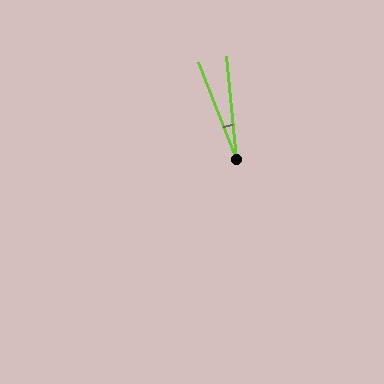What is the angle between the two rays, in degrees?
Approximately 16 degrees.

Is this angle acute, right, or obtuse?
It is acute.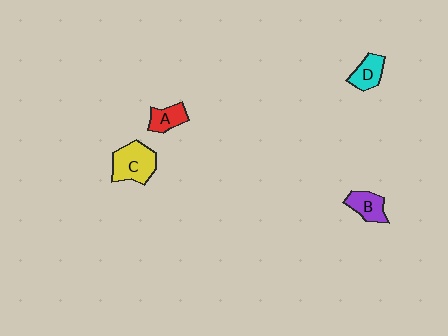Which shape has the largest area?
Shape C (yellow).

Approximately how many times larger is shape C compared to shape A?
Approximately 1.8 times.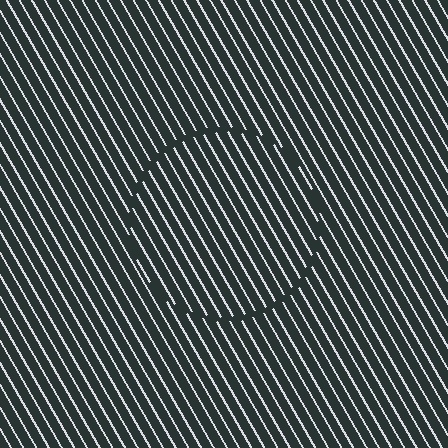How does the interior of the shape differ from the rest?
The interior of the shape contains the same grating, shifted by half a period — the contour is defined by the phase discontinuity where line-ends from the inner and outer gratings abut.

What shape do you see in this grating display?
An illusory circle. The interior of the shape contains the same grating, shifted by half a period — the contour is defined by the phase discontinuity where line-ends from the inner and outer gratings abut.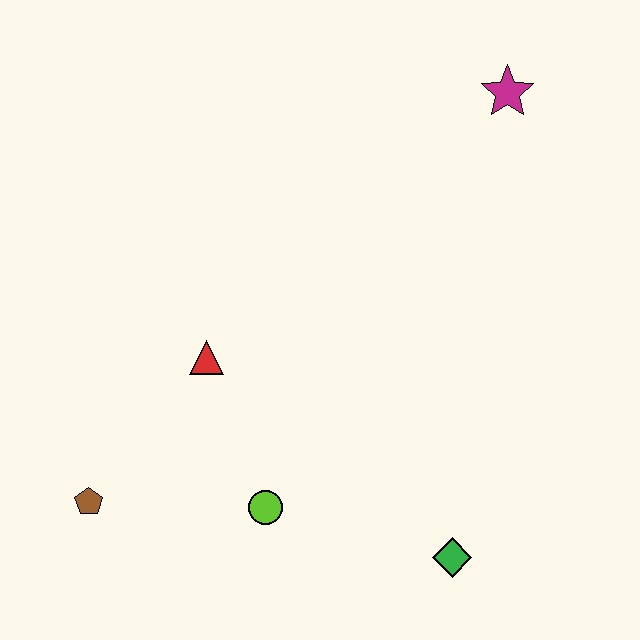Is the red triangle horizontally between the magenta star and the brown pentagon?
Yes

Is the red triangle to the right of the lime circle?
No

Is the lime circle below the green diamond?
No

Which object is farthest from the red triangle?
The magenta star is farthest from the red triangle.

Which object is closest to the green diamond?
The lime circle is closest to the green diamond.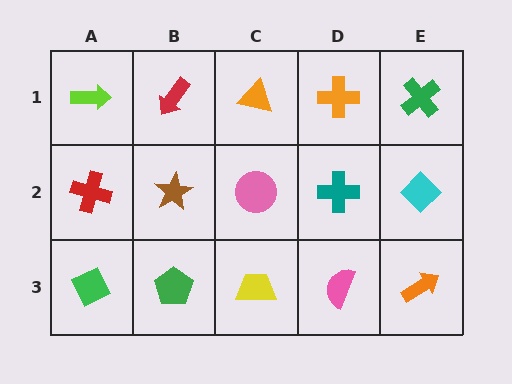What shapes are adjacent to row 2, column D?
An orange cross (row 1, column D), a pink semicircle (row 3, column D), a pink circle (row 2, column C), a cyan diamond (row 2, column E).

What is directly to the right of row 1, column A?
A red arrow.